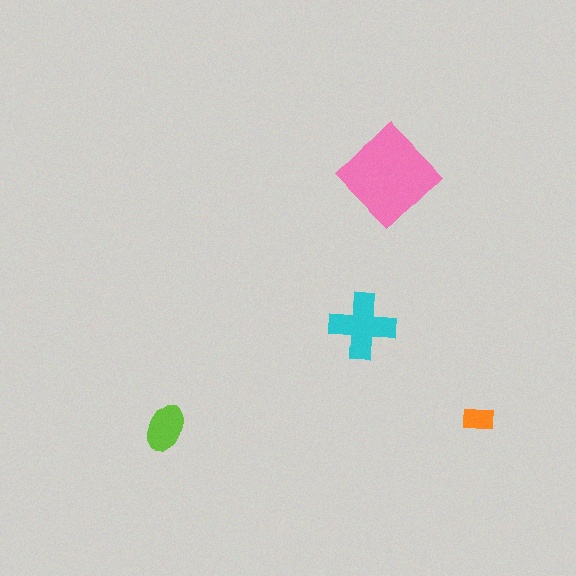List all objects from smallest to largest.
The orange rectangle, the lime ellipse, the cyan cross, the pink diamond.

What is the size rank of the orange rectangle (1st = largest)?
4th.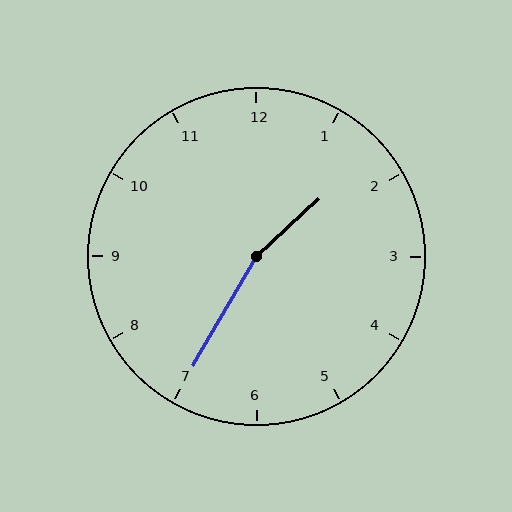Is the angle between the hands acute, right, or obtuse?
It is obtuse.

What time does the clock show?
1:35.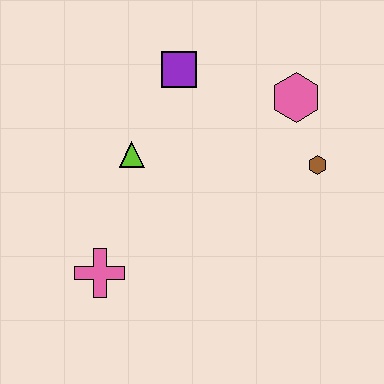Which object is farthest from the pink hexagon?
The pink cross is farthest from the pink hexagon.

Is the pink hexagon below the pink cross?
No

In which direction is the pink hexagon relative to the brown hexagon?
The pink hexagon is above the brown hexagon.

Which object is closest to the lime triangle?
The purple square is closest to the lime triangle.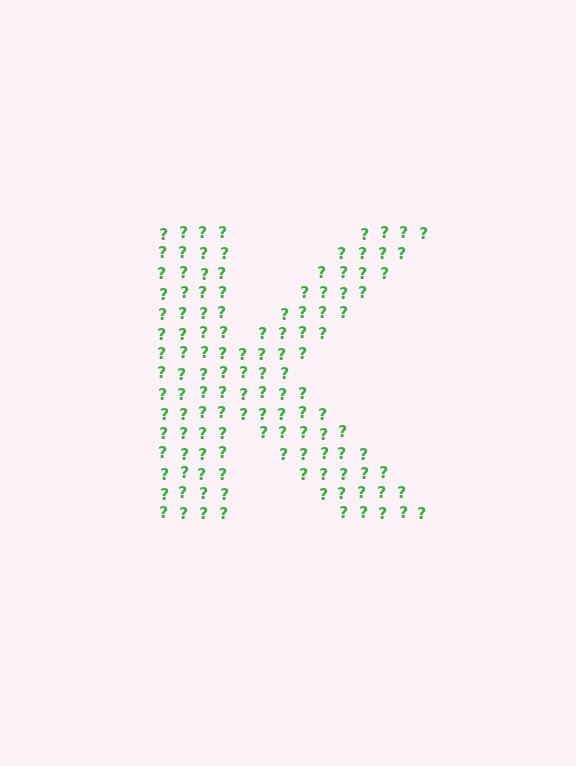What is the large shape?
The large shape is the letter K.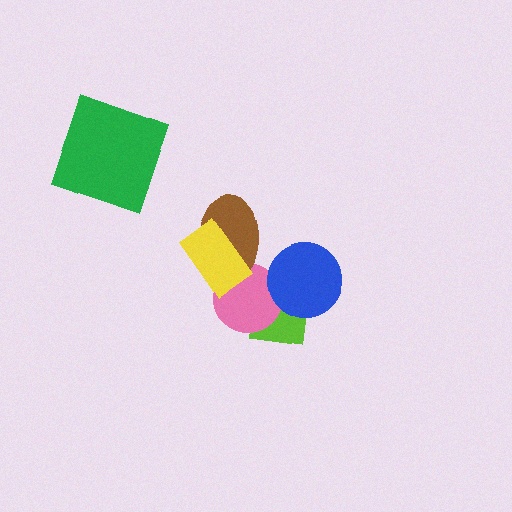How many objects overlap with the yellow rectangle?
2 objects overlap with the yellow rectangle.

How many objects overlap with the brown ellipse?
2 objects overlap with the brown ellipse.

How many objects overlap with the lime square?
2 objects overlap with the lime square.